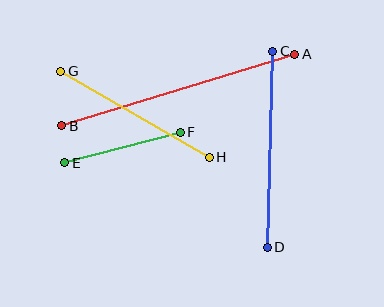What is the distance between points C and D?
The distance is approximately 196 pixels.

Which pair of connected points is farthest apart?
Points A and B are farthest apart.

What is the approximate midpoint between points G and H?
The midpoint is at approximately (135, 114) pixels.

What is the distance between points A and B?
The distance is approximately 244 pixels.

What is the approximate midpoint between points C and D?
The midpoint is at approximately (270, 149) pixels.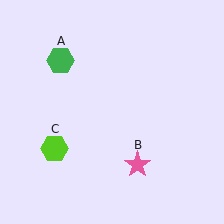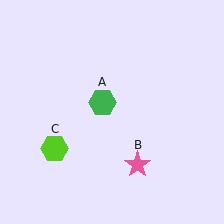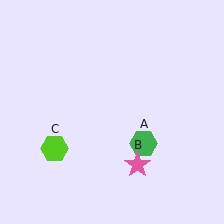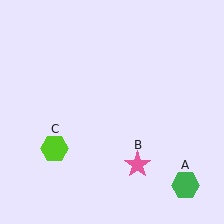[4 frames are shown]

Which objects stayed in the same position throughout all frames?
Pink star (object B) and lime hexagon (object C) remained stationary.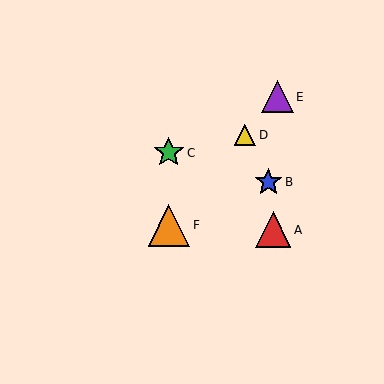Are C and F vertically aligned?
Yes, both are at x≈169.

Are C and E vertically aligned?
No, C is at x≈169 and E is at x≈277.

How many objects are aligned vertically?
2 objects (C, F) are aligned vertically.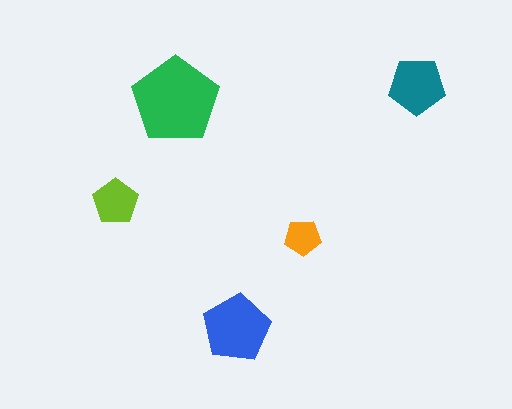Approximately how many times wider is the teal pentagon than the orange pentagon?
About 1.5 times wider.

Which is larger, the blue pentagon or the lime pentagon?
The blue one.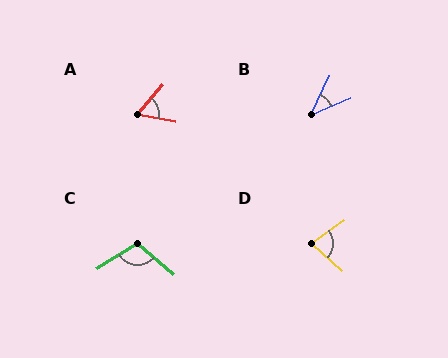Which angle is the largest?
C, at approximately 109 degrees.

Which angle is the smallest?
B, at approximately 41 degrees.